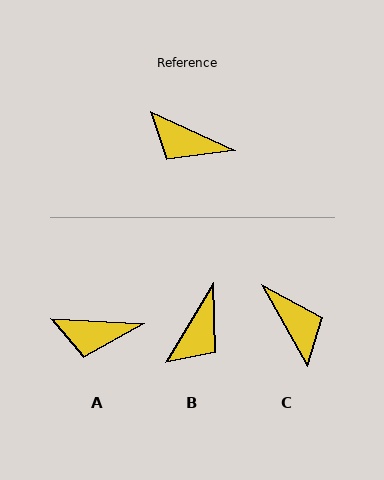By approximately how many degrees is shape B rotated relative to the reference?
Approximately 83 degrees counter-clockwise.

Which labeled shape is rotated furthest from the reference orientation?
C, about 144 degrees away.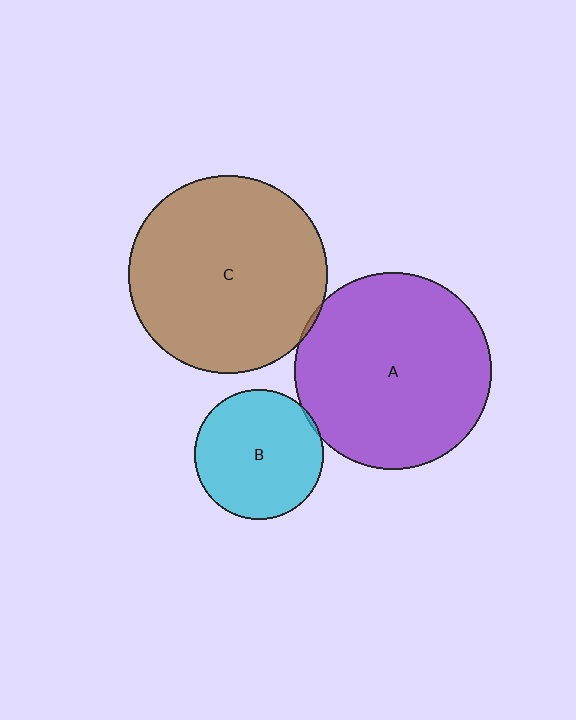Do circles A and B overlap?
Yes.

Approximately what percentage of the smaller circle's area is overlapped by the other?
Approximately 5%.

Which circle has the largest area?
Circle C (brown).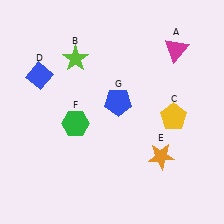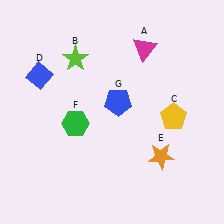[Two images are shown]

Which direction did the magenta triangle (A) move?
The magenta triangle (A) moved left.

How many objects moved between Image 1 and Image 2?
1 object moved between the two images.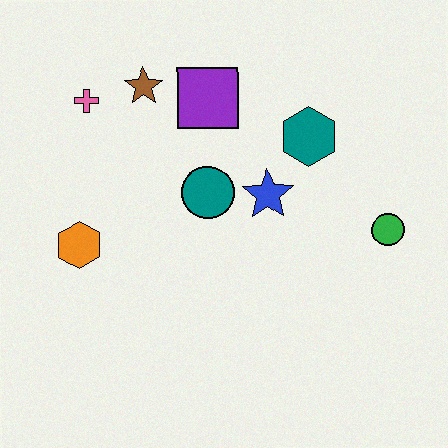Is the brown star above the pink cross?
Yes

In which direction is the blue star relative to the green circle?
The blue star is to the left of the green circle.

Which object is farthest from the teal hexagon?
The orange hexagon is farthest from the teal hexagon.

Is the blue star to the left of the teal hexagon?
Yes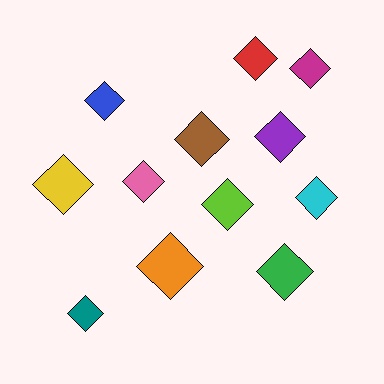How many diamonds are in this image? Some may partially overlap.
There are 12 diamonds.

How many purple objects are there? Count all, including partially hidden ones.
There is 1 purple object.